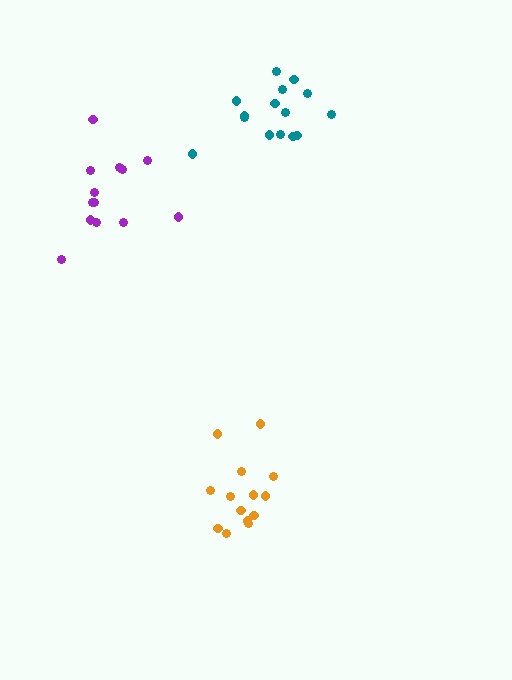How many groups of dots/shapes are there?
There are 3 groups.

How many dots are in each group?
Group 1: 14 dots, Group 2: 13 dots, Group 3: 15 dots (42 total).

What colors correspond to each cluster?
The clusters are colored: orange, purple, teal.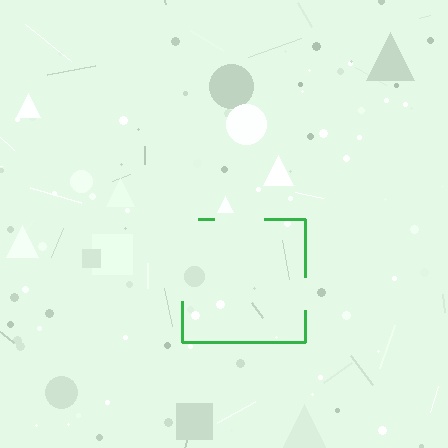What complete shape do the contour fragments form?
The contour fragments form a square.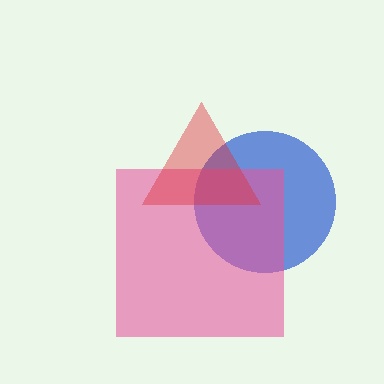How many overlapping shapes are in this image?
There are 3 overlapping shapes in the image.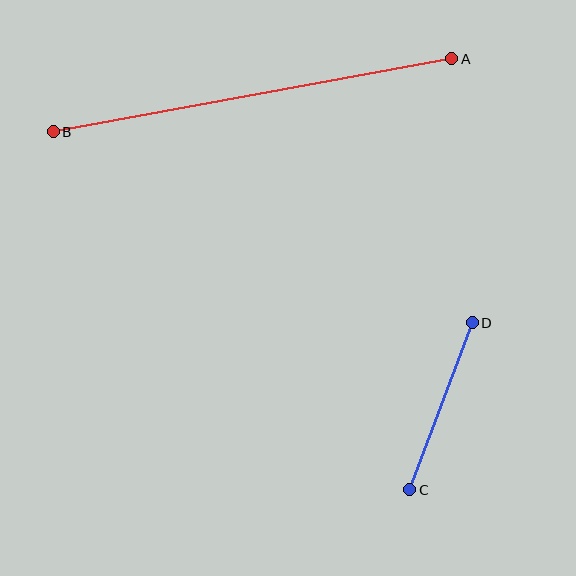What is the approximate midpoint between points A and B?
The midpoint is at approximately (252, 95) pixels.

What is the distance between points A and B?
The distance is approximately 405 pixels.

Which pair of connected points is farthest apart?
Points A and B are farthest apart.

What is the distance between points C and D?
The distance is approximately 178 pixels.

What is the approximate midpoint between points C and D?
The midpoint is at approximately (441, 406) pixels.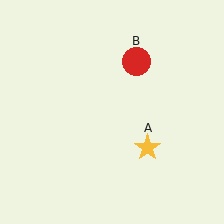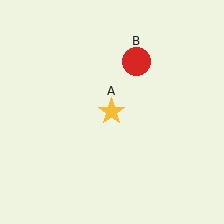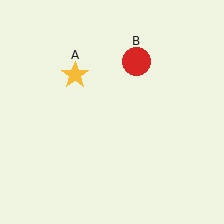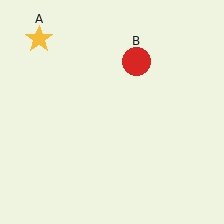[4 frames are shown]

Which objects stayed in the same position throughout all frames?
Red circle (object B) remained stationary.